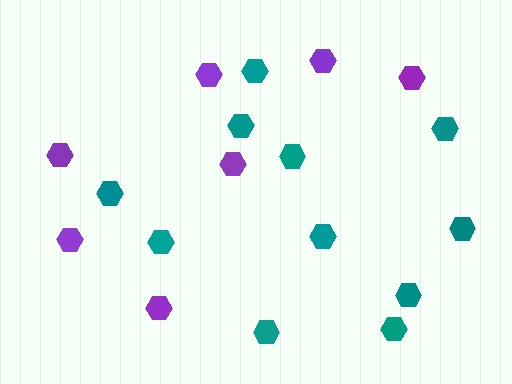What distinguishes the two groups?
There are 2 groups: one group of purple hexagons (7) and one group of teal hexagons (11).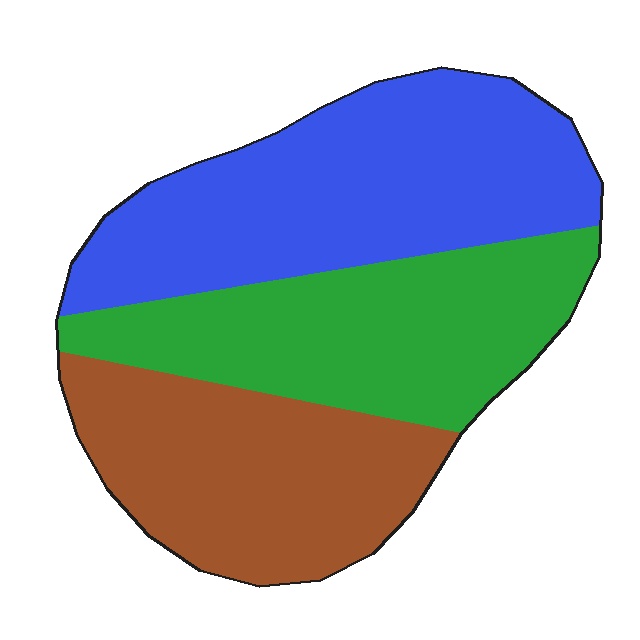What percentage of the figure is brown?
Brown takes up between a sixth and a third of the figure.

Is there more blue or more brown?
Blue.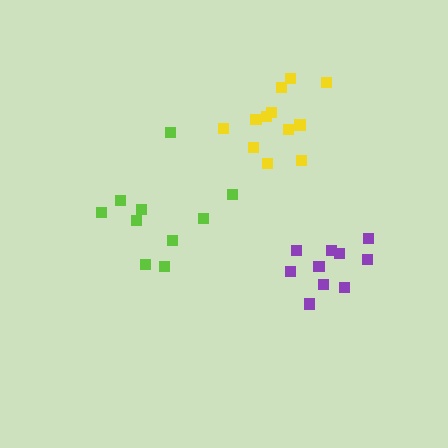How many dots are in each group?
Group 1: 10 dots, Group 2: 10 dots, Group 3: 12 dots (32 total).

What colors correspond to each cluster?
The clusters are colored: purple, lime, yellow.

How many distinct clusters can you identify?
There are 3 distinct clusters.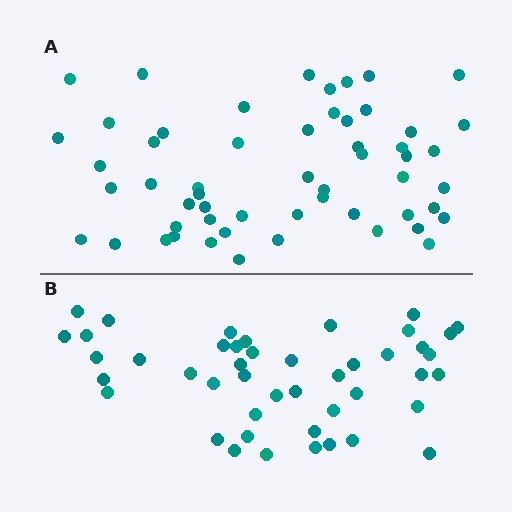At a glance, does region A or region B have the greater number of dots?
Region A (the top region) has more dots.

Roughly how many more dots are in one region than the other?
Region A has roughly 10 or so more dots than region B.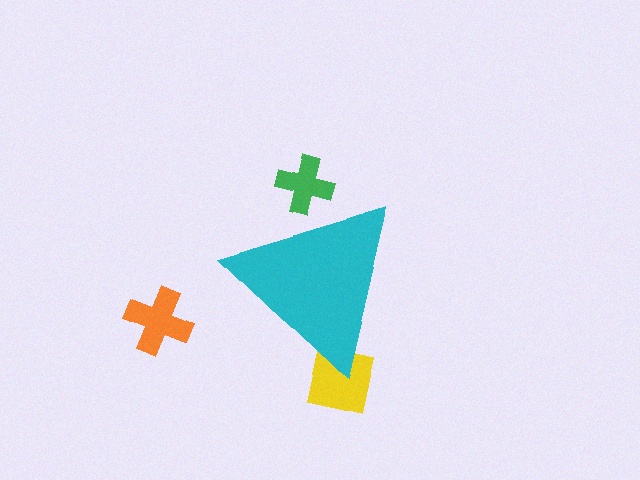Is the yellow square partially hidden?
Yes, the yellow square is partially hidden behind the cyan triangle.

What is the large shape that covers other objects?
A cyan triangle.